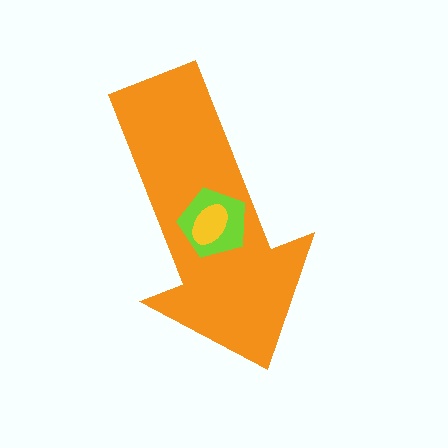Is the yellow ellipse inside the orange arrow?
Yes.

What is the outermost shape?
The orange arrow.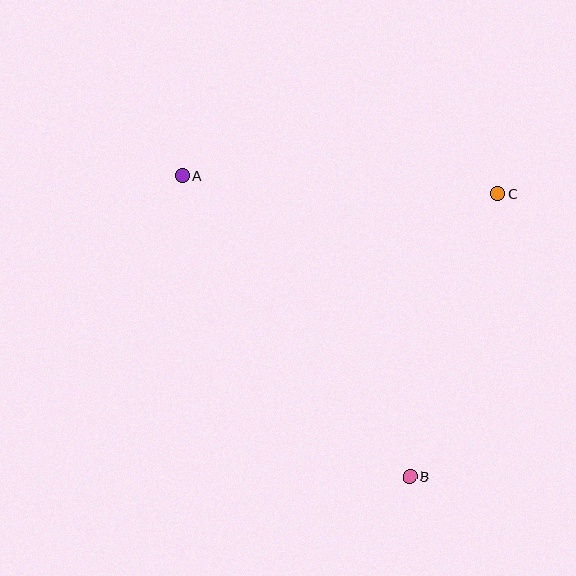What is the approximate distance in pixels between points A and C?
The distance between A and C is approximately 316 pixels.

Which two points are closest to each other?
Points B and C are closest to each other.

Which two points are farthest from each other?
Points A and B are farthest from each other.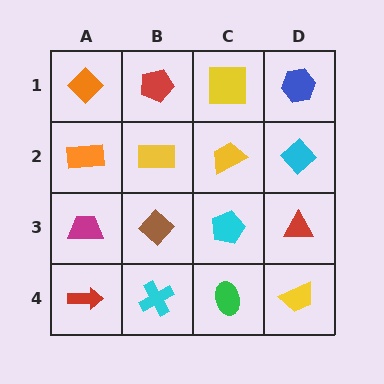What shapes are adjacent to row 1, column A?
An orange rectangle (row 2, column A), a red pentagon (row 1, column B).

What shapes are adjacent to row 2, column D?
A blue hexagon (row 1, column D), a red triangle (row 3, column D), a yellow trapezoid (row 2, column C).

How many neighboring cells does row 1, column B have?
3.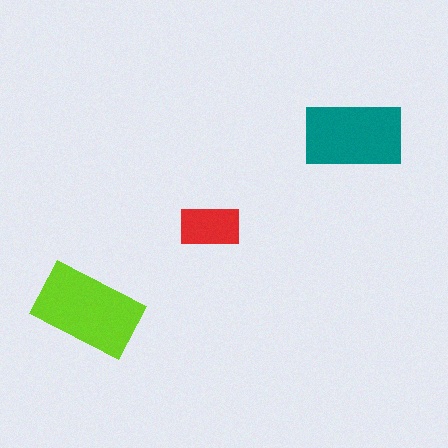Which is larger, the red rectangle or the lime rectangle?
The lime one.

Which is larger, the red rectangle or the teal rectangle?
The teal one.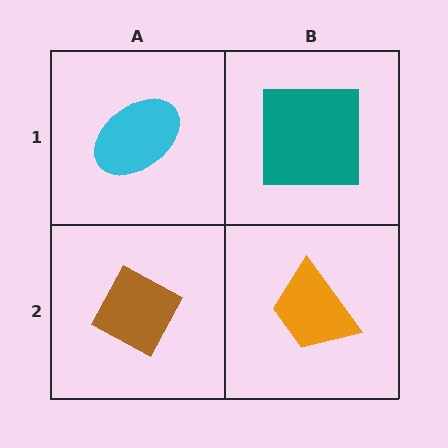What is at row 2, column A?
A brown diamond.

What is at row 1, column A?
A cyan ellipse.